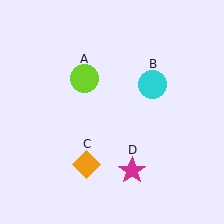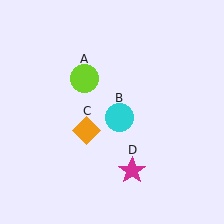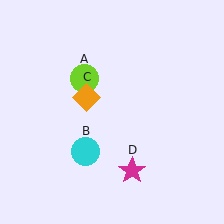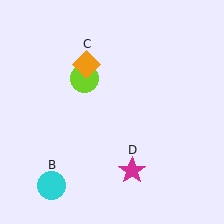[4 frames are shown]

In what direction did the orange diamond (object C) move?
The orange diamond (object C) moved up.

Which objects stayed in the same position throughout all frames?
Lime circle (object A) and magenta star (object D) remained stationary.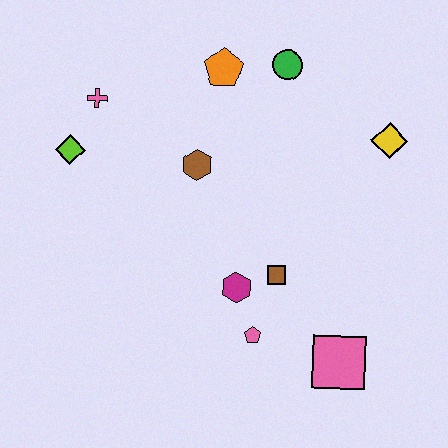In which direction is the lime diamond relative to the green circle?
The lime diamond is to the left of the green circle.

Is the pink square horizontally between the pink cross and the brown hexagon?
No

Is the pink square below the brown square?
Yes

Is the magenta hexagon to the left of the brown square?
Yes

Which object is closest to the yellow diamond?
The green circle is closest to the yellow diamond.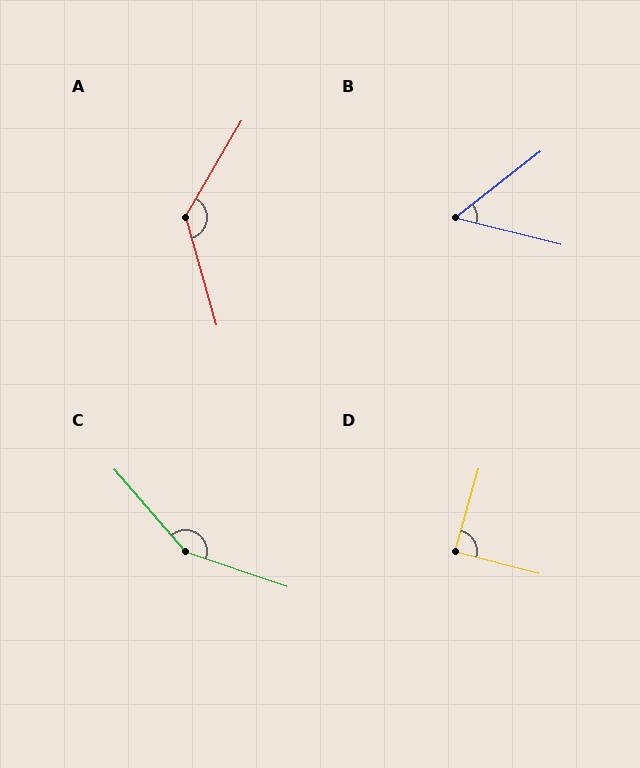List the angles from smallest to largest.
B (52°), D (89°), A (134°), C (150°).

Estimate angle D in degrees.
Approximately 89 degrees.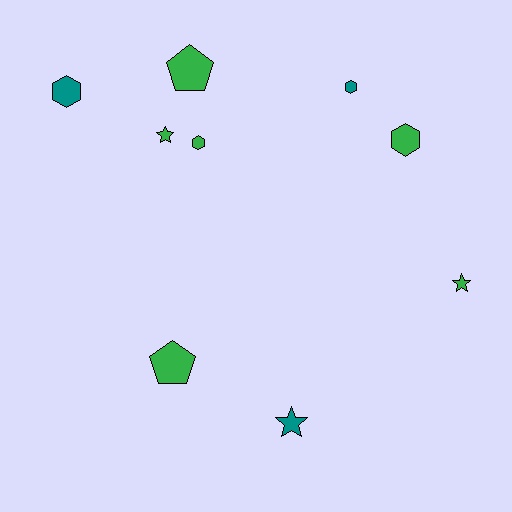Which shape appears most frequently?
Hexagon, with 4 objects.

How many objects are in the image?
There are 9 objects.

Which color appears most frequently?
Green, with 6 objects.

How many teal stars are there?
There is 1 teal star.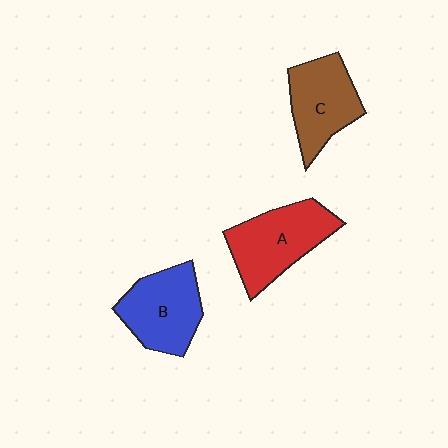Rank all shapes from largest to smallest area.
From largest to smallest: A (red), B (blue), C (brown).